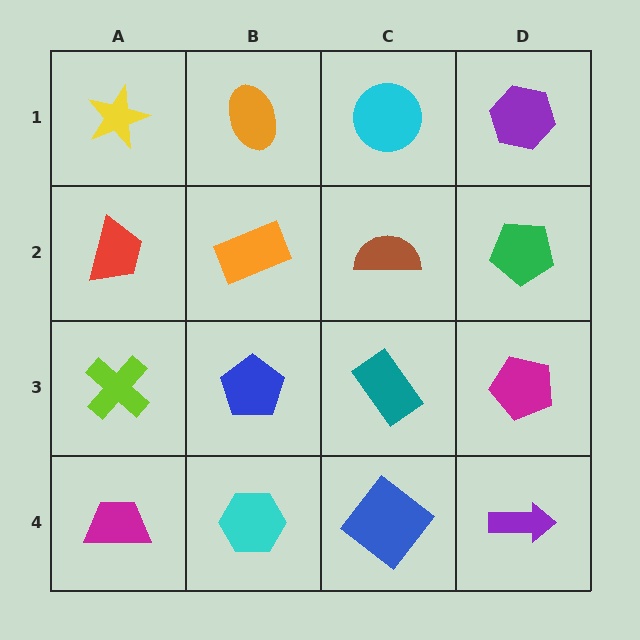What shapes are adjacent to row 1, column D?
A green pentagon (row 2, column D), a cyan circle (row 1, column C).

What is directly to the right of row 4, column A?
A cyan hexagon.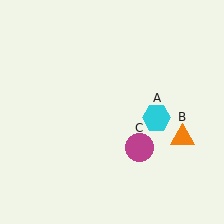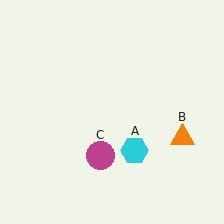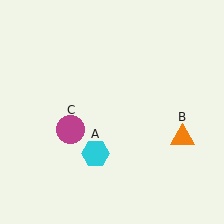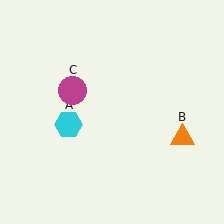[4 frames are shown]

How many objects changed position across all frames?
2 objects changed position: cyan hexagon (object A), magenta circle (object C).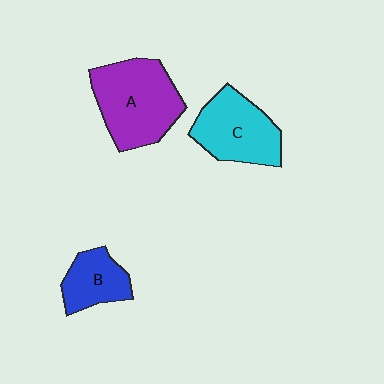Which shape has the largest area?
Shape A (purple).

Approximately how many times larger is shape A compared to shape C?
Approximately 1.3 times.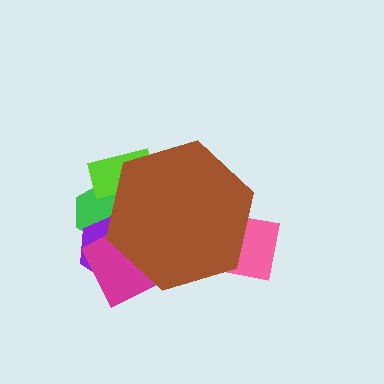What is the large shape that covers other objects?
A brown hexagon.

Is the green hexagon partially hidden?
Yes, the green hexagon is partially hidden behind the brown hexagon.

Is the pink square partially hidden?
Yes, the pink square is partially hidden behind the brown hexagon.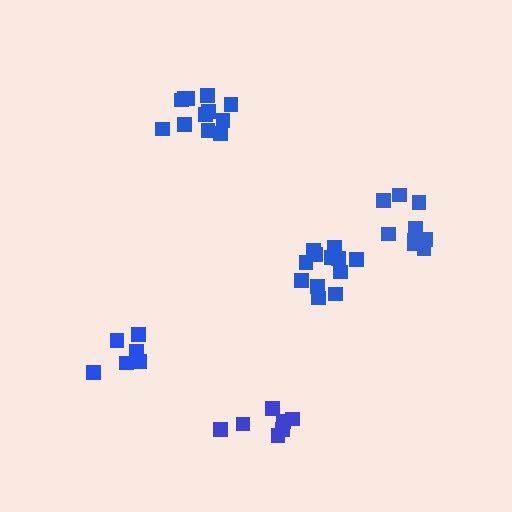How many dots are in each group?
Group 1: 9 dots, Group 2: 6 dots, Group 3: 12 dots, Group 4: 12 dots, Group 5: 7 dots (46 total).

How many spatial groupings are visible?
There are 5 spatial groupings.